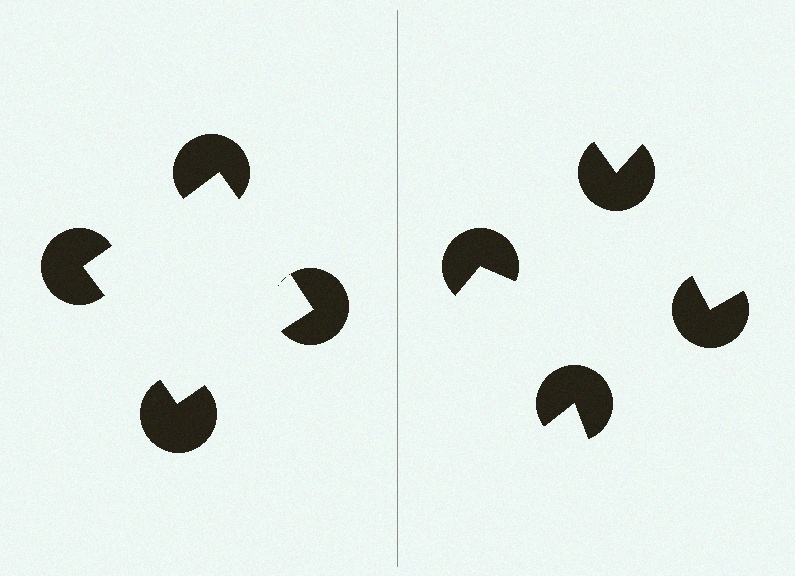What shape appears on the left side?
An illusory square.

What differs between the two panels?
The pac-man discs are positioned identically on both sides; only the wedge orientations differ. On the left they align to a square; on the right they are misaligned.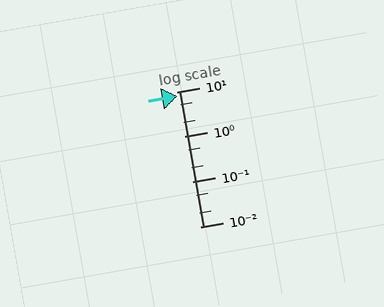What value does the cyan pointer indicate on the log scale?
The pointer indicates approximately 7.9.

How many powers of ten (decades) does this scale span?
The scale spans 3 decades, from 0.01 to 10.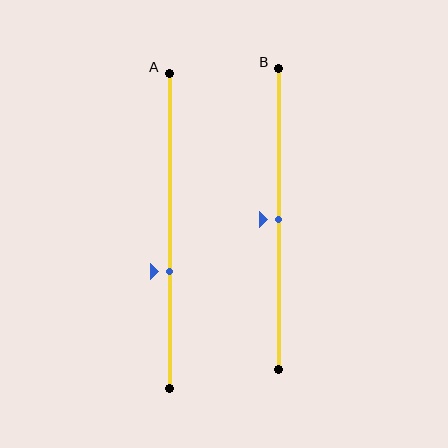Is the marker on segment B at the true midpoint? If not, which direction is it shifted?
Yes, the marker on segment B is at the true midpoint.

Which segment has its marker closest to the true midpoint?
Segment B has its marker closest to the true midpoint.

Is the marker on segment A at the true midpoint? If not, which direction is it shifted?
No, the marker on segment A is shifted downward by about 13% of the segment length.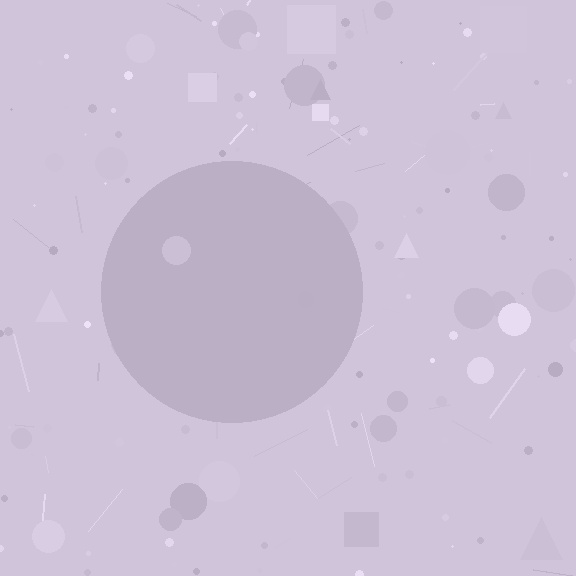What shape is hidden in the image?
A circle is hidden in the image.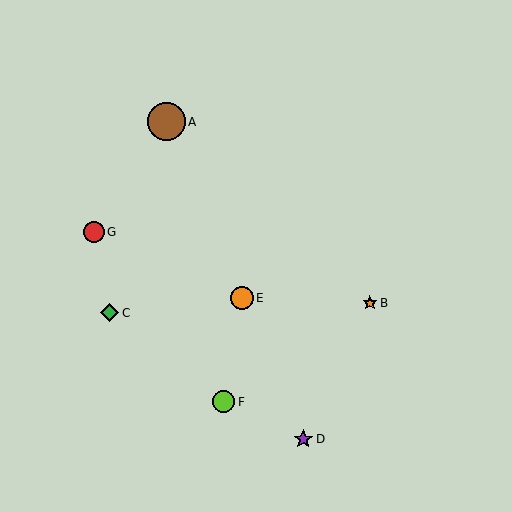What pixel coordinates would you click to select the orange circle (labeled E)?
Click at (242, 298) to select the orange circle E.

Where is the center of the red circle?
The center of the red circle is at (94, 232).